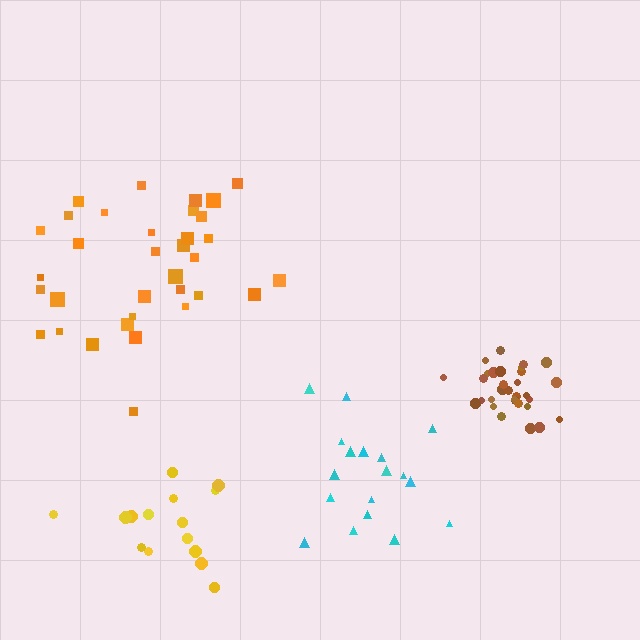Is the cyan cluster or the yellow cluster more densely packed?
Yellow.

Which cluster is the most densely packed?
Brown.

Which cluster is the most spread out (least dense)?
Orange.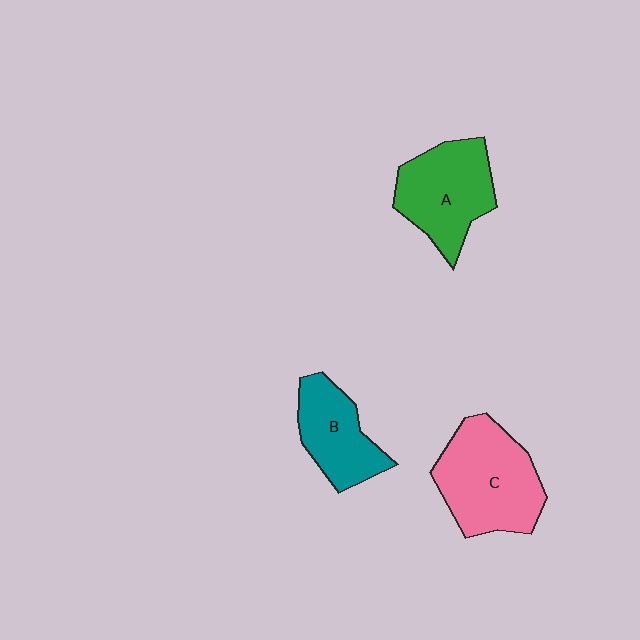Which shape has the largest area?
Shape C (pink).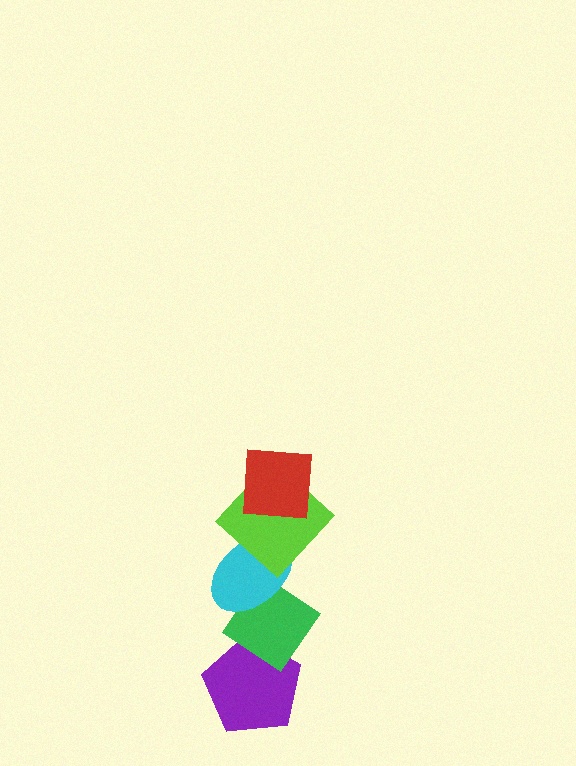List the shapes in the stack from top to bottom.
From top to bottom: the red square, the lime diamond, the cyan ellipse, the green diamond, the purple pentagon.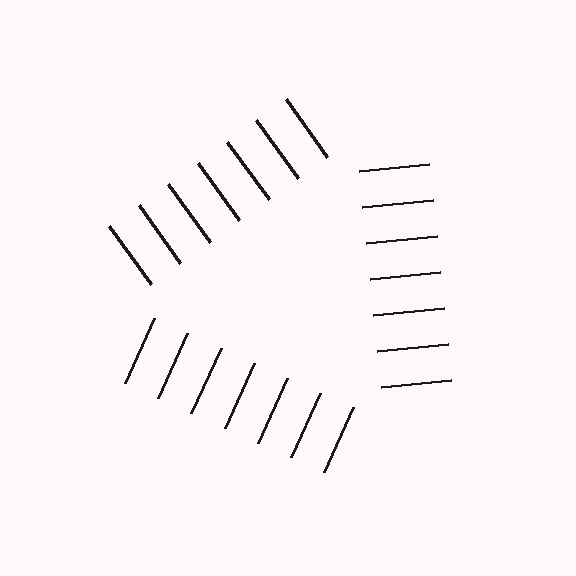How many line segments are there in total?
21 — 7 along each of the 3 edges.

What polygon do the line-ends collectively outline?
An illusory triangle — the line segments terminate on its edges but no continuous stroke is drawn.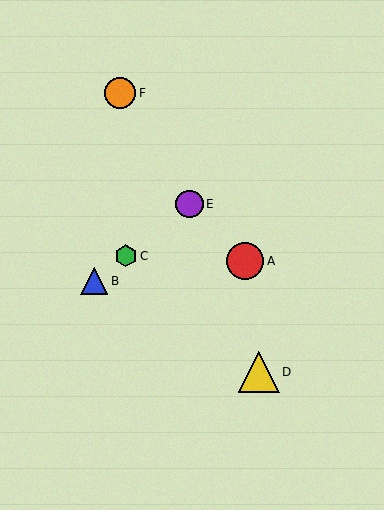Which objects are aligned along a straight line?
Objects B, C, E are aligned along a straight line.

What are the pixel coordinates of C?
Object C is at (126, 256).